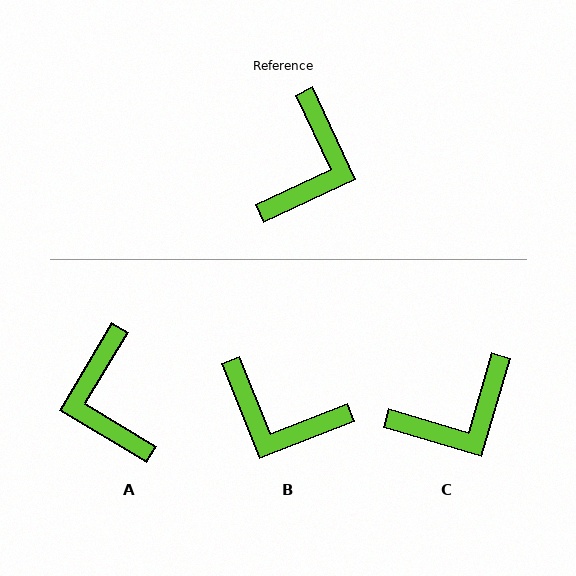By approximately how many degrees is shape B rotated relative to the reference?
Approximately 94 degrees clockwise.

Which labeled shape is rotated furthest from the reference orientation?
A, about 146 degrees away.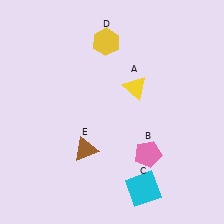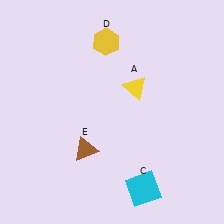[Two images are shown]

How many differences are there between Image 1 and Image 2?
There is 1 difference between the two images.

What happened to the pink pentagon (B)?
The pink pentagon (B) was removed in Image 2. It was in the bottom-right area of Image 1.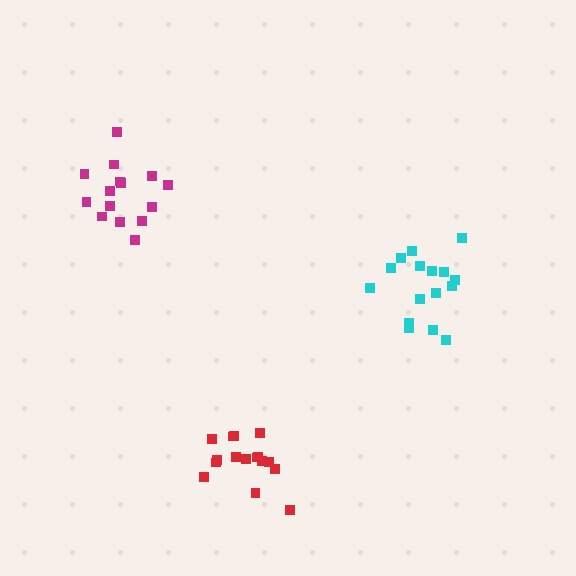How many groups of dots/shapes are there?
There are 3 groups.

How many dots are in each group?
Group 1: 15 dots, Group 2: 16 dots, Group 3: 16 dots (47 total).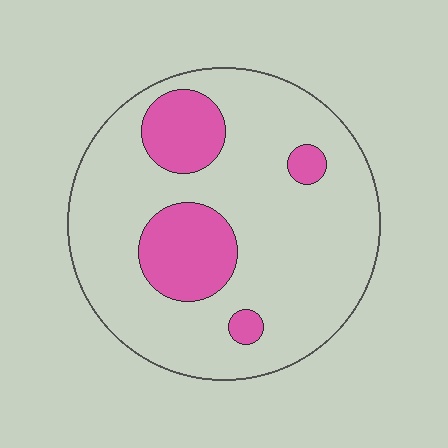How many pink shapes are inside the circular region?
4.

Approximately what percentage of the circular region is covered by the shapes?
Approximately 20%.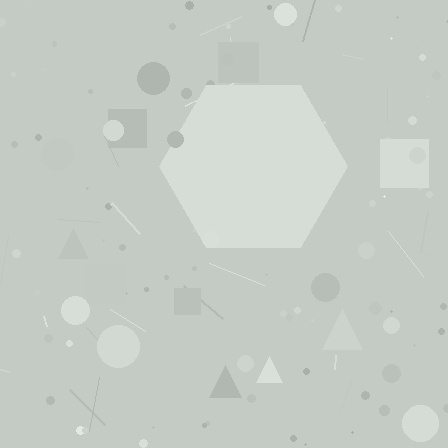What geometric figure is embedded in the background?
A hexagon is embedded in the background.